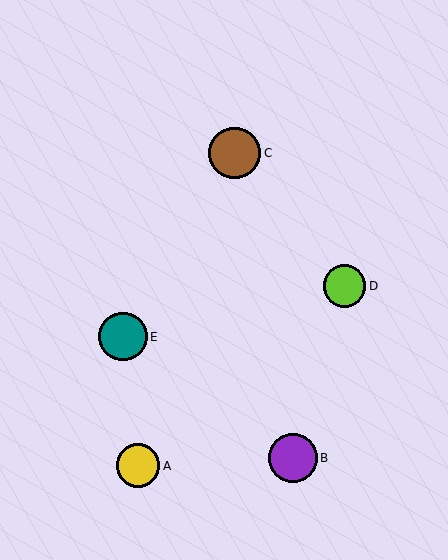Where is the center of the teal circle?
The center of the teal circle is at (123, 337).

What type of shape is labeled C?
Shape C is a brown circle.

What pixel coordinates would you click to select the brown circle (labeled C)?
Click at (235, 153) to select the brown circle C.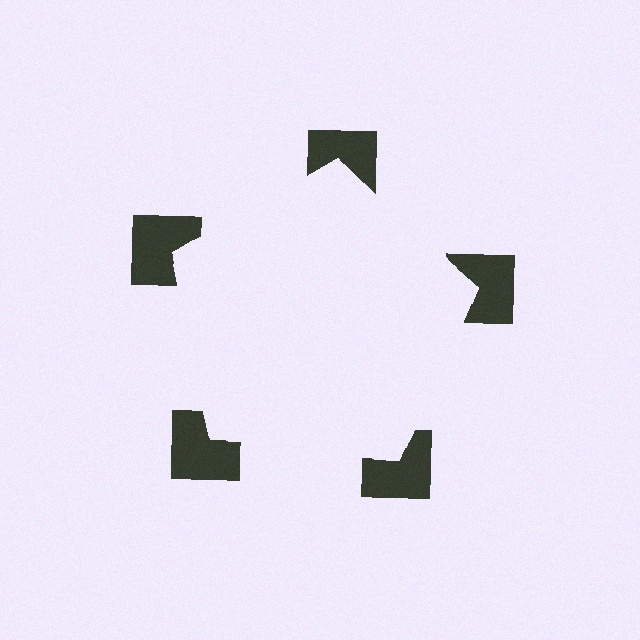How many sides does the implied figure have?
5 sides.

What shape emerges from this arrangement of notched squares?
An illusory pentagon — its edges are inferred from the aligned wedge cuts in the notched squares, not physically drawn.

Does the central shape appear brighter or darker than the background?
It typically appears slightly brighter than the background, even though no actual brightness change is drawn.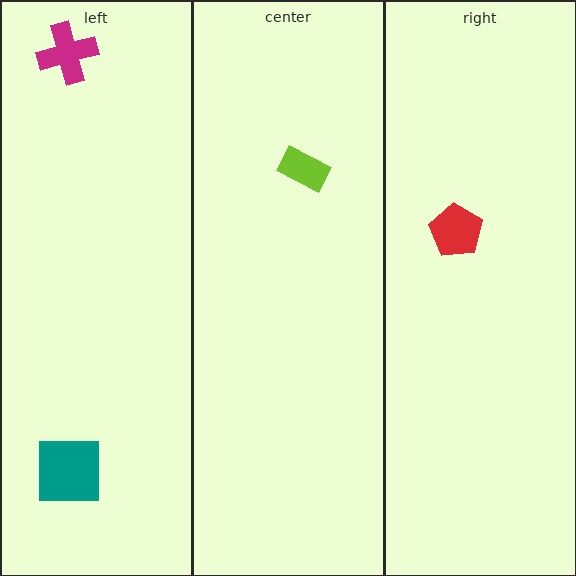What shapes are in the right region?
The red pentagon.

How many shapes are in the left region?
2.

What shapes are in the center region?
The lime rectangle.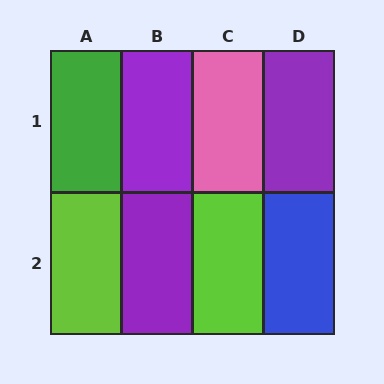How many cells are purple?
3 cells are purple.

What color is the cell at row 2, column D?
Blue.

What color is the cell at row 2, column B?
Purple.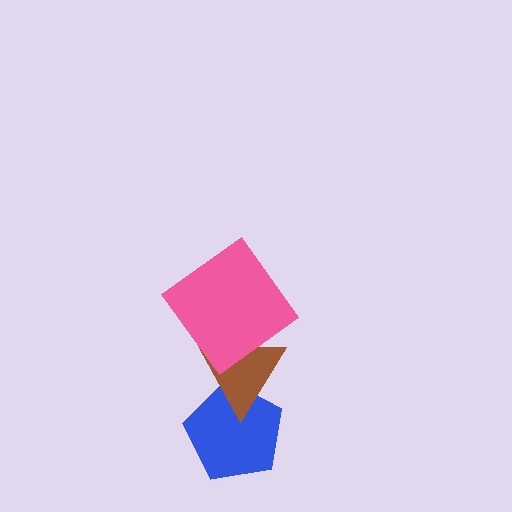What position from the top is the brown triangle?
The brown triangle is 2nd from the top.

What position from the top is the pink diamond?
The pink diamond is 1st from the top.